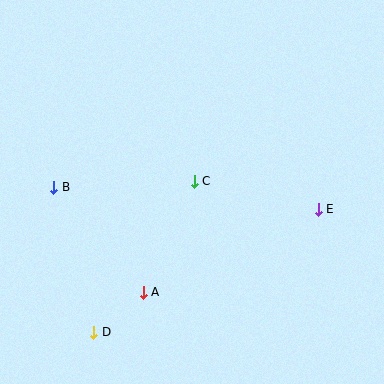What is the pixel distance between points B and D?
The distance between B and D is 150 pixels.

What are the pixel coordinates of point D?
Point D is at (94, 332).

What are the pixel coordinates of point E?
Point E is at (318, 209).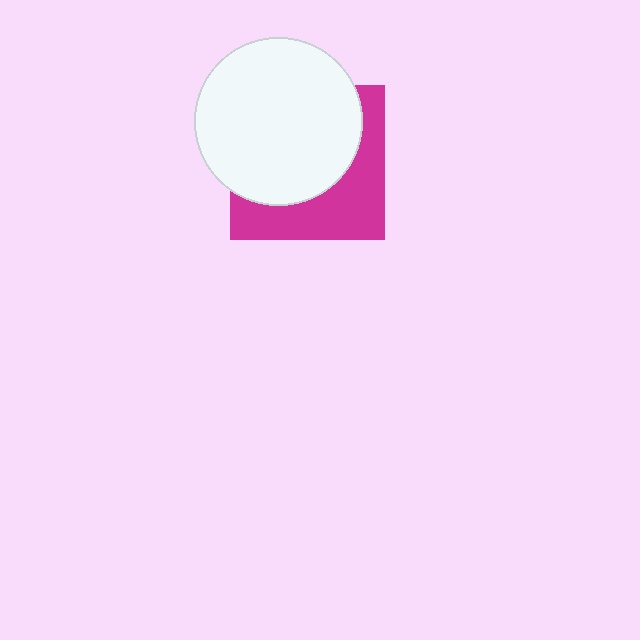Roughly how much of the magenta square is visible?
A small part of it is visible (roughly 41%).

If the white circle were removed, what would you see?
You would see the complete magenta square.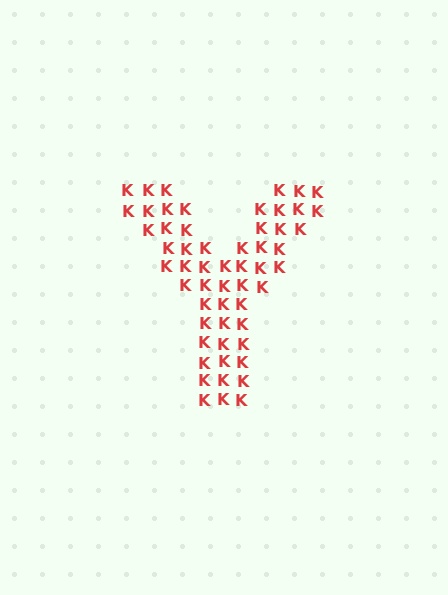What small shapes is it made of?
It is made of small letter K's.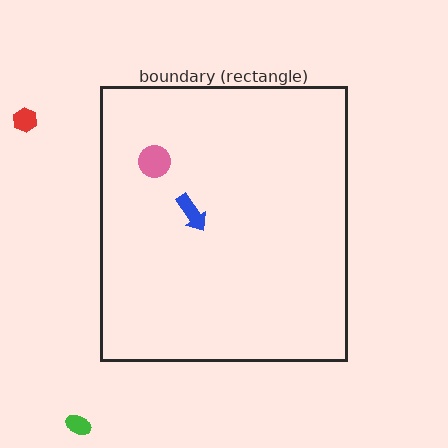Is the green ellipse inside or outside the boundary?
Outside.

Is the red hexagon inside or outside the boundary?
Outside.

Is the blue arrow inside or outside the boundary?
Inside.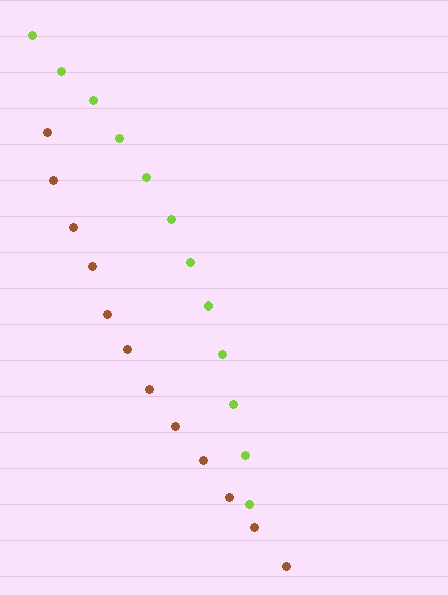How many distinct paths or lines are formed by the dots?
There are 2 distinct paths.